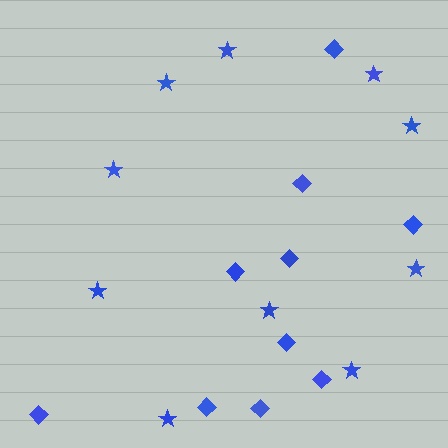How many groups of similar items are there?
There are 2 groups: one group of diamonds (10) and one group of stars (10).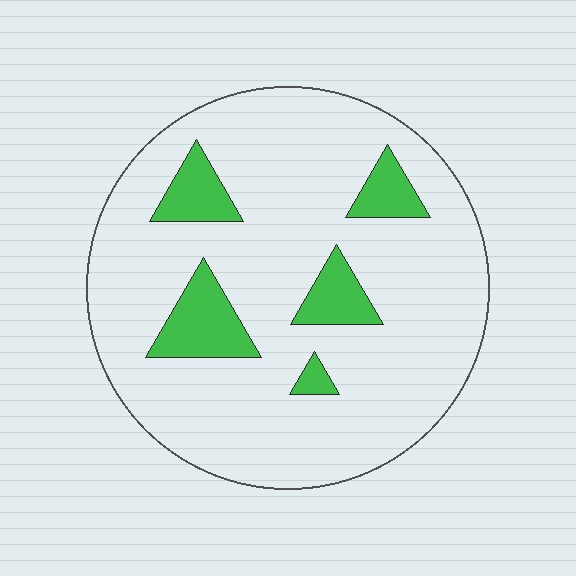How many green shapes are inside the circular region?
5.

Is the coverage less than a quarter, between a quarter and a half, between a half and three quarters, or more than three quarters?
Less than a quarter.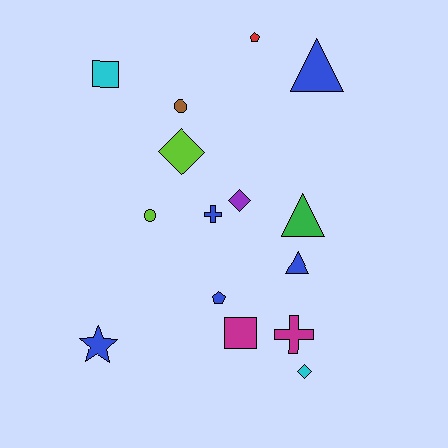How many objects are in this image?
There are 15 objects.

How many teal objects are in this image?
There are no teal objects.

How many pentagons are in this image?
There are 2 pentagons.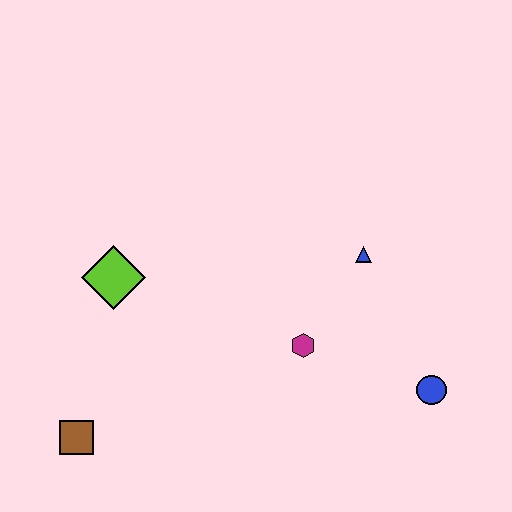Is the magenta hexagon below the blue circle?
No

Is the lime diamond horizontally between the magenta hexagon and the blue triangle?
No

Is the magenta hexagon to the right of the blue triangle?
No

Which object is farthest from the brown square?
The blue circle is farthest from the brown square.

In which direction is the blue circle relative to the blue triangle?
The blue circle is below the blue triangle.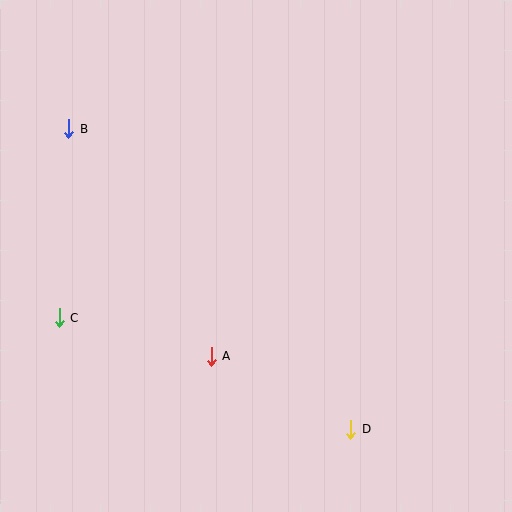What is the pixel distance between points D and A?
The distance between D and A is 157 pixels.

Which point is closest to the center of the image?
Point A at (211, 357) is closest to the center.